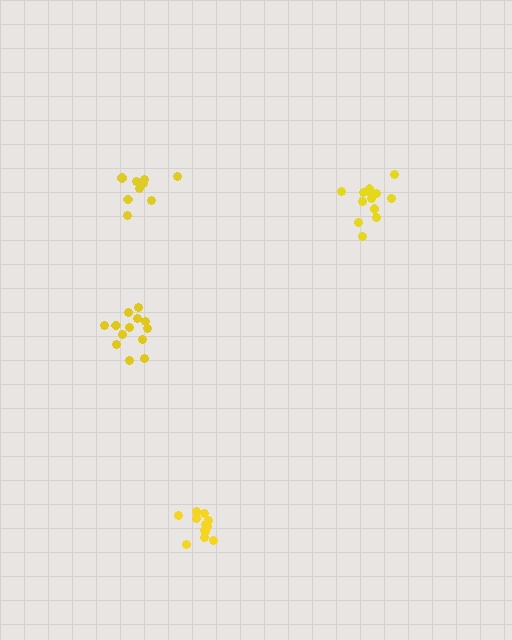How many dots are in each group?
Group 1: 13 dots, Group 2: 13 dots, Group 3: 9 dots, Group 4: 13 dots (48 total).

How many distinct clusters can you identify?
There are 4 distinct clusters.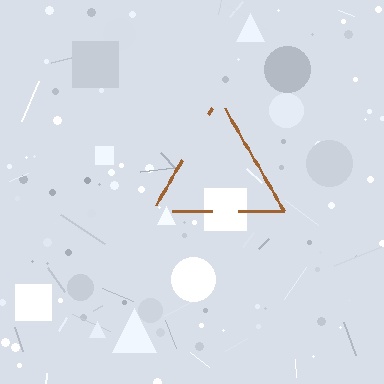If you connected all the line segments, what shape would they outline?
They would outline a triangle.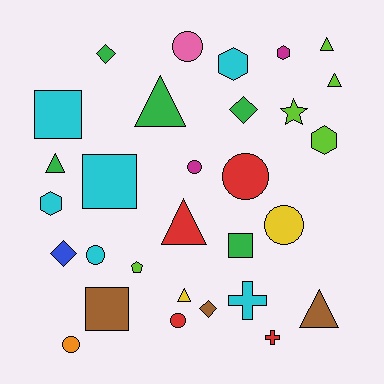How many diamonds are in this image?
There are 4 diamonds.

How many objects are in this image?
There are 30 objects.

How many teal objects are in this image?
There are no teal objects.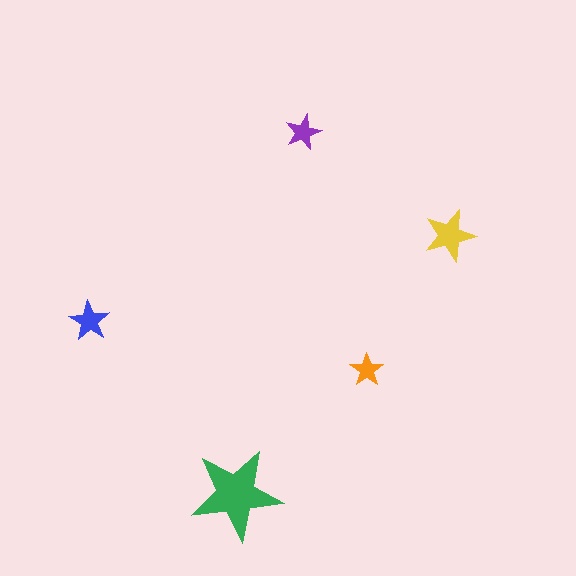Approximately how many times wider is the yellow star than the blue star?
About 1.5 times wider.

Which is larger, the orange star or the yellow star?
The yellow one.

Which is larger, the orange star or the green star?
The green one.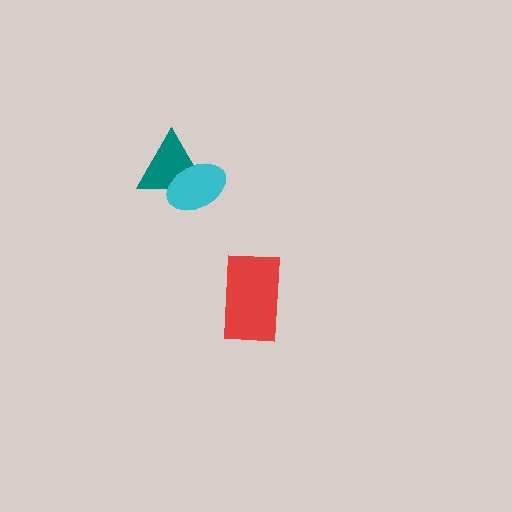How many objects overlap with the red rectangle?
0 objects overlap with the red rectangle.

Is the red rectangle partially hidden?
No, no other shape covers it.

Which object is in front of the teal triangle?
The cyan ellipse is in front of the teal triangle.